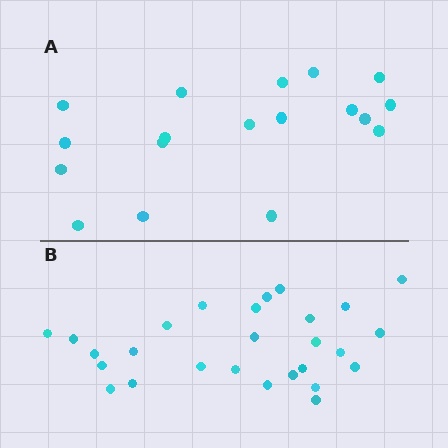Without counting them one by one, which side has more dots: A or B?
Region B (the bottom region) has more dots.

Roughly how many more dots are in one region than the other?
Region B has roughly 8 or so more dots than region A.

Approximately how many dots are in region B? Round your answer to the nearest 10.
About 30 dots. (The exact count is 27, which rounds to 30.)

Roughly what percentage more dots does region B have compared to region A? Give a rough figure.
About 50% more.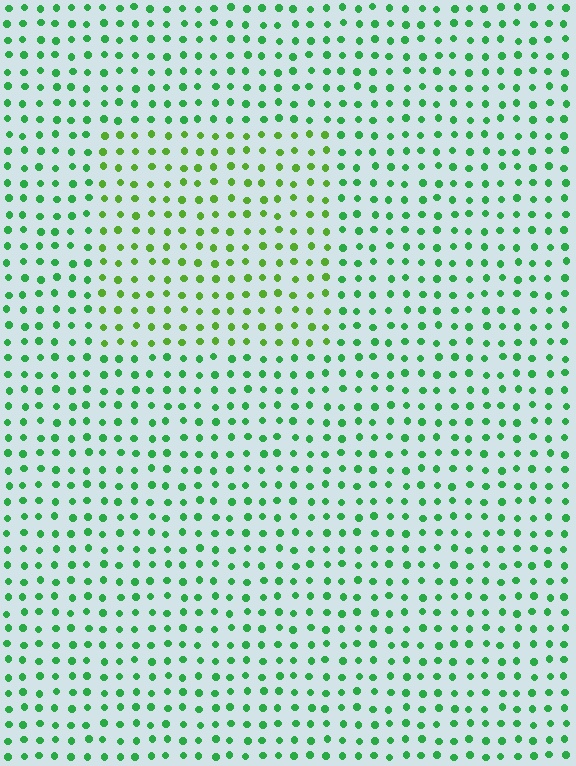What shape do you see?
I see a rectangle.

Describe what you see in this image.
The image is filled with small green elements in a uniform arrangement. A rectangle-shaped region is visible where the elements are tinted to a slightly different hue, forming a subtle color boundary.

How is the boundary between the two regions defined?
The boundary is defined purely by a slight shift in hue (about 32 degrees). Spacing, size, and orientation are identical on both sides.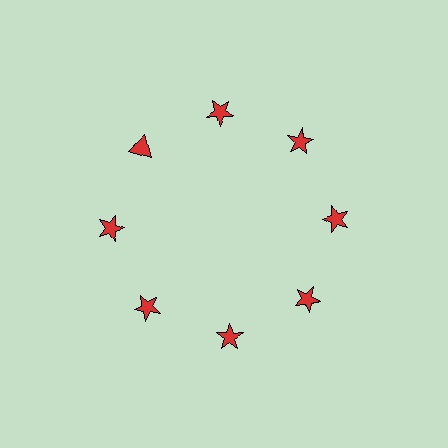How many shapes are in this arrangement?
There are 8 shapes arranged in a ring pattern.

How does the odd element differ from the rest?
It has a different shape: triangle instead of star.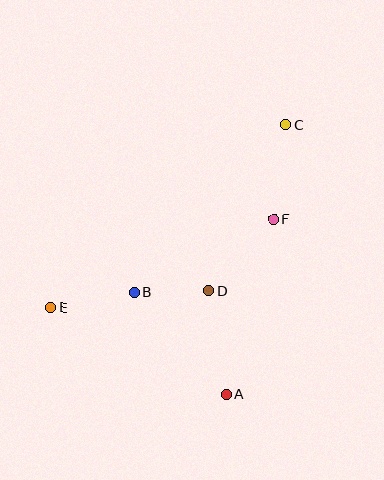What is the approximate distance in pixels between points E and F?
The distance between E and F is approximately 240 pixels.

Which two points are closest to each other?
Points B and D are closest to each other.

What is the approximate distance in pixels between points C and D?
The distance between C and D is approximately 183 pixels.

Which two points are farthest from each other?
Points C and E are farthest from each other.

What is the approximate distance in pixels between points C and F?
The distance between C and F is approximately 95 pixels.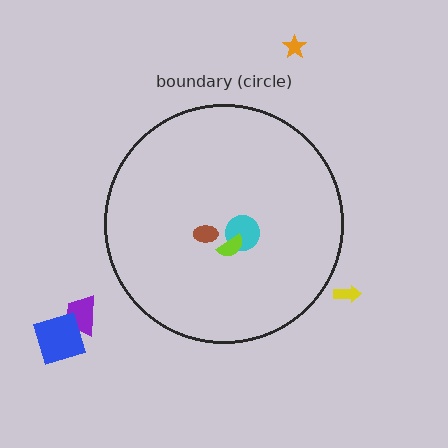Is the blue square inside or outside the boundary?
Outside.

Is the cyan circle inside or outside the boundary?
Inside.